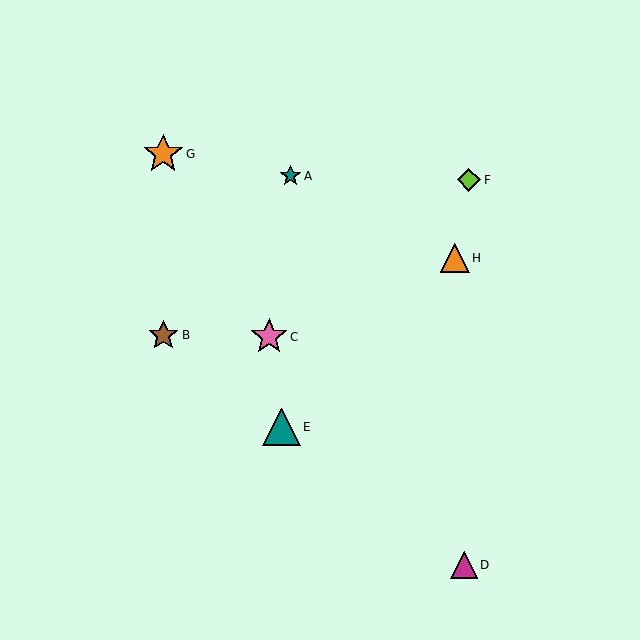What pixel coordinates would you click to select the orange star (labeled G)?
Click at (163, 154) to select the orange star G.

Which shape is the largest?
The orange star (labeled G) is the largest.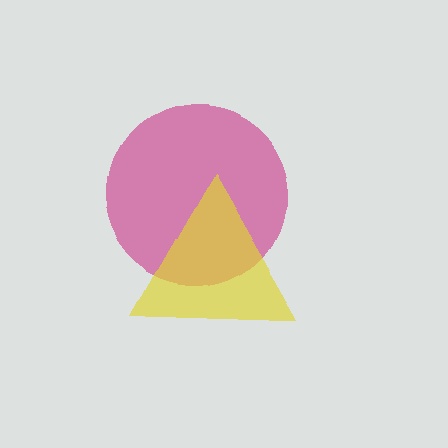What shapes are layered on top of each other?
The layered shapes are: a magenta circle, a yellow triangle.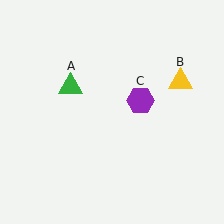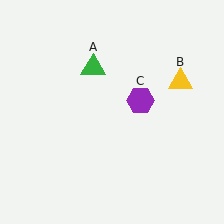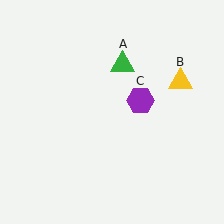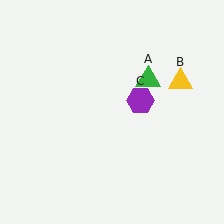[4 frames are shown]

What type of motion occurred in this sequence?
The green triangle (object A) rotated clockwise around the center of the scene.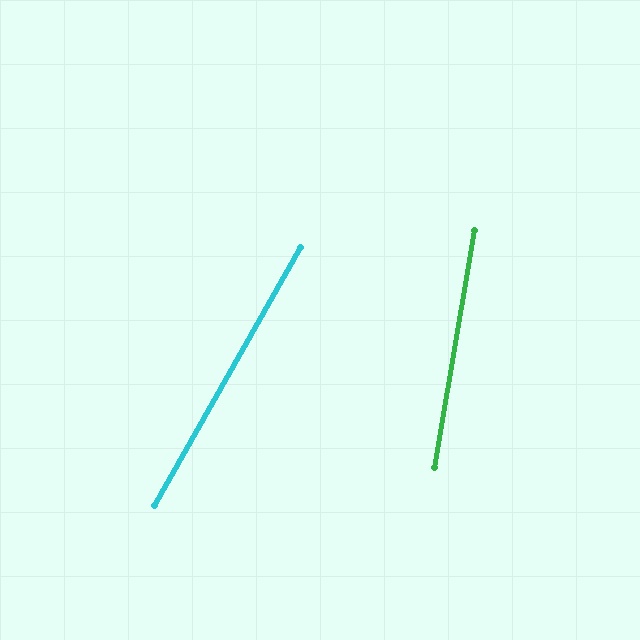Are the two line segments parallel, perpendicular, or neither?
Neither parallel nor perpendicular — they differ by about 20°.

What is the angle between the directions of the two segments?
Approximately 20 degrees.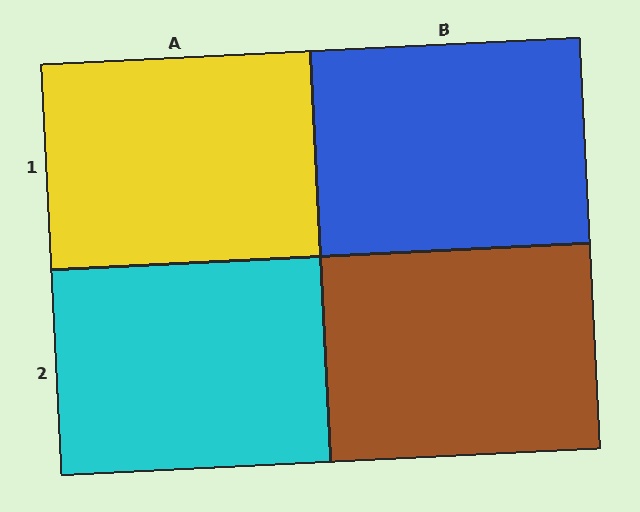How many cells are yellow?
1 cell is yellow.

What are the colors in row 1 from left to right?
Yellow, blue.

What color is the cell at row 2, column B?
Brown.